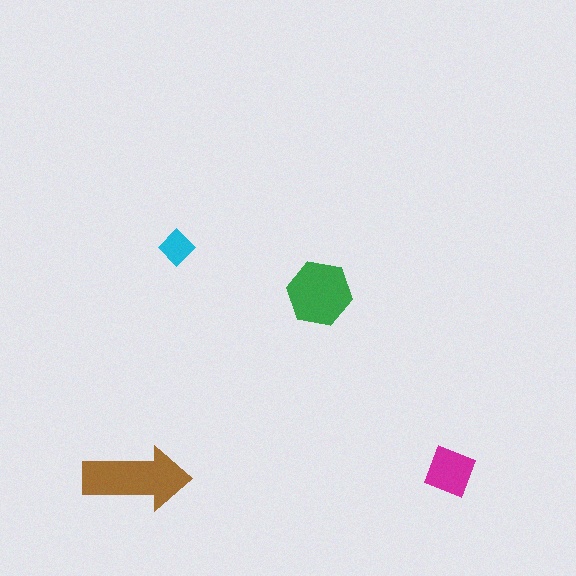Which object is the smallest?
The cyan diamond.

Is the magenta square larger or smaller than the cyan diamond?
Larger.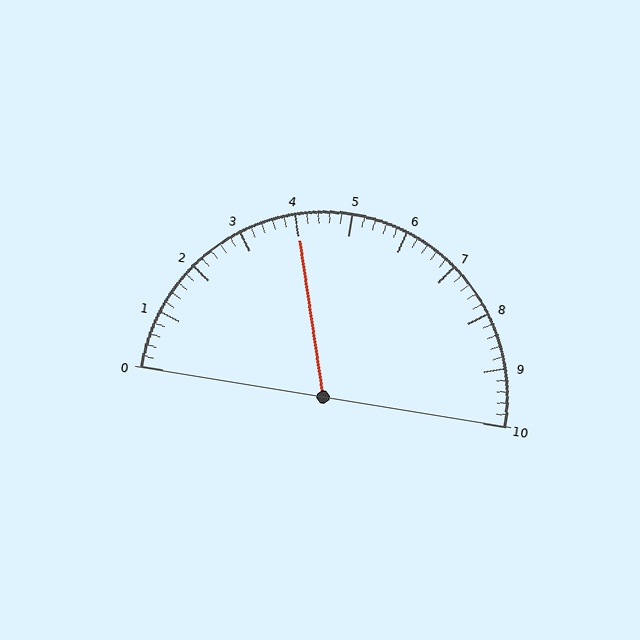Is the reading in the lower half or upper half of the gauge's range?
The reading is in the lower half of the range (0 to 10).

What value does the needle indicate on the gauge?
The needle indicates approximately 4.0.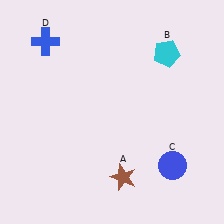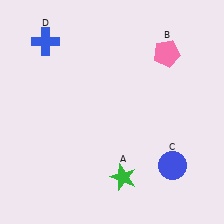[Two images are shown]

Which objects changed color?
A changed from brown to green. B changed from cyan to pink.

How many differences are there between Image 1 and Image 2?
There are 2 differences between the two images.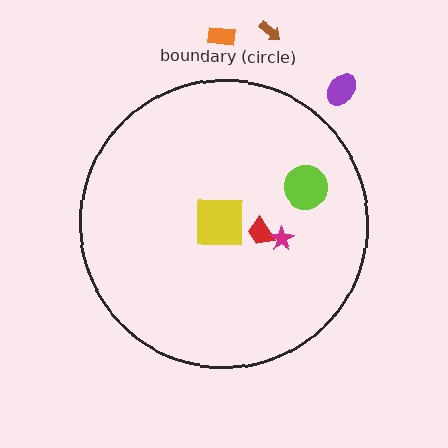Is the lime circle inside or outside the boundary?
Inside.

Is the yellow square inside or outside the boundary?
Inside.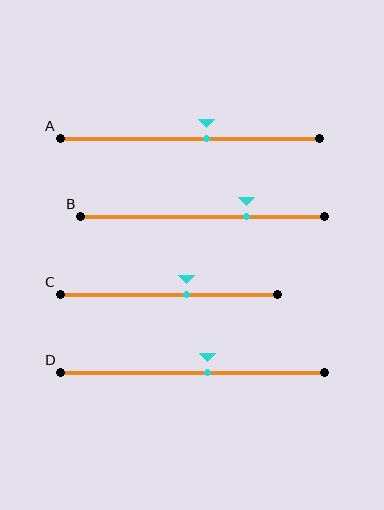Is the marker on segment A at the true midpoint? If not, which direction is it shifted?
No, the marker on segment A is shifted to the right by about 6% of the segment length.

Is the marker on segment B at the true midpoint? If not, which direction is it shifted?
No, the marker on segment B is shifted to the right by about 18% of the segment length.